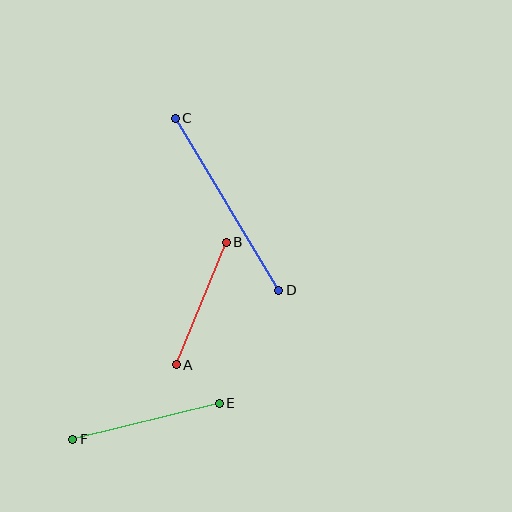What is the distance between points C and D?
The distance is approximately 201 pixels.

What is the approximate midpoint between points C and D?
The midpoint is at approximately (227, 204) pixels.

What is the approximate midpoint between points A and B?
The midpoint is at approximately (201, 303) pixels.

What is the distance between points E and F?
The distance is approximately 151 pixels.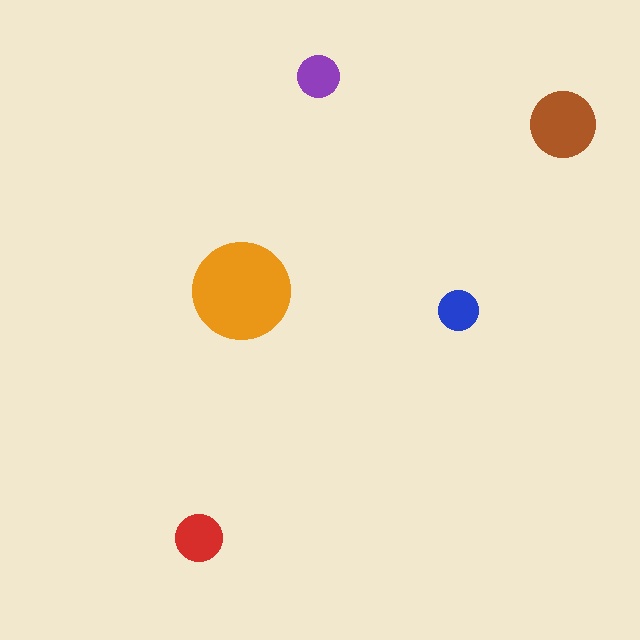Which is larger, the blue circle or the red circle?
The red one.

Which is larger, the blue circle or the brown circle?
The brown one.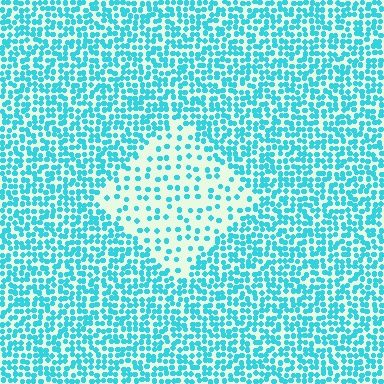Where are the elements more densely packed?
The elements are more densely packed outside the diamond boundary.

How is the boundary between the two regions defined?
The boundary is defined by a change in element density (approximately 2.6x ratio). All elements are the same color, size, and shape.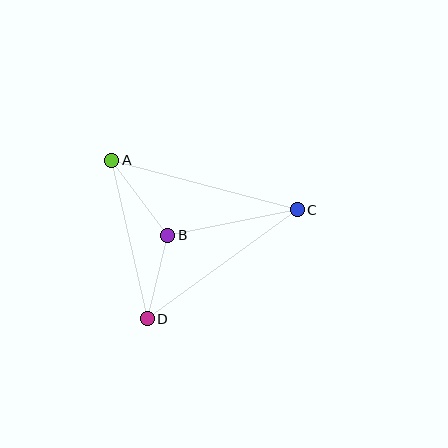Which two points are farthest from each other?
Points A and C are farthest from each other.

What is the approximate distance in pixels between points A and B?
The distance between A and B is approximately 94 pixels.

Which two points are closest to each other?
Points B and D are closest to each other.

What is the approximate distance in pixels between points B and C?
The distance between B and C is approximately 132 pixels.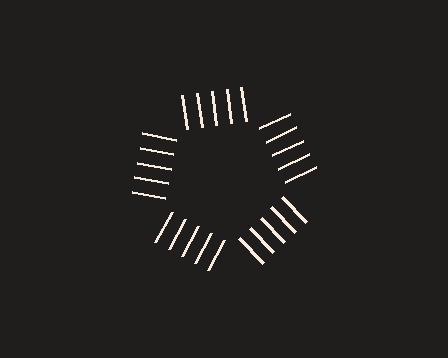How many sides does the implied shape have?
5 sides — the line-ends trace a pentagon.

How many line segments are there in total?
25 — 5 along each of the 5 edges.